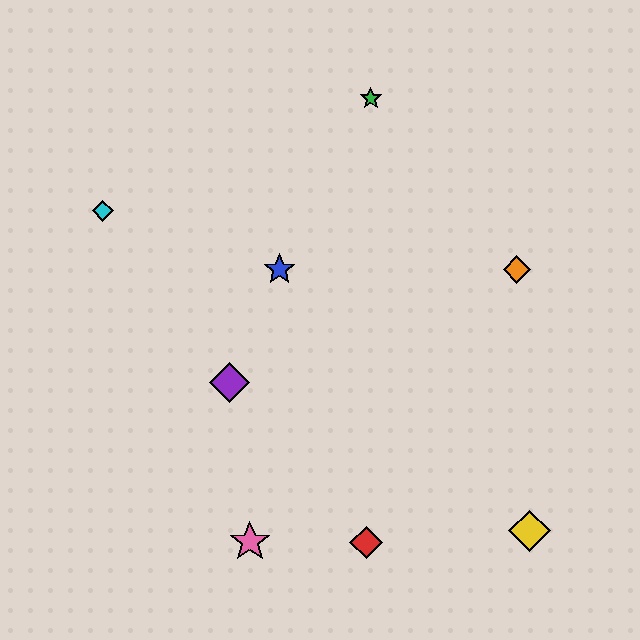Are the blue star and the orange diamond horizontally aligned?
Yes, both are at y≈269.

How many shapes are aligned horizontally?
2 shapes (the blue star, the orange diamond) are aligned horizontally.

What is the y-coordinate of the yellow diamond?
The yellow diamond is at y≈531.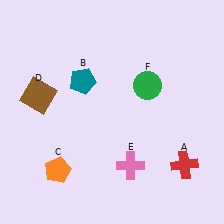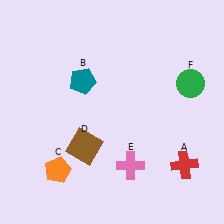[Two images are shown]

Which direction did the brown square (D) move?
The brown square (D) moved down.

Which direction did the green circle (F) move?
The green circle (F) moved right.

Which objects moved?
The objects that moved are: the brown square (D), the green circle (F).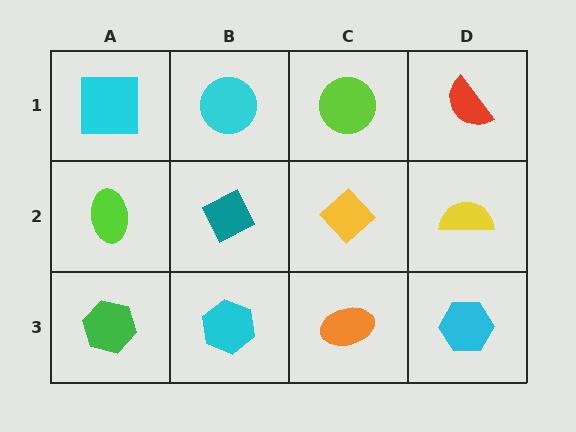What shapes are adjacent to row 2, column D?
A red semicircle (row 1, column D), a cyan hexagon (row 3, column D), a yellow diamond (row 2, column C).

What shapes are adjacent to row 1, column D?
A yellow semicircle (row 2, column D), a lime circle (row 1, column C).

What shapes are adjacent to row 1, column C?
A yellow diamond (row 2, column C), a cyan circle (row 1, column B), a red semicircle (row 1, column D).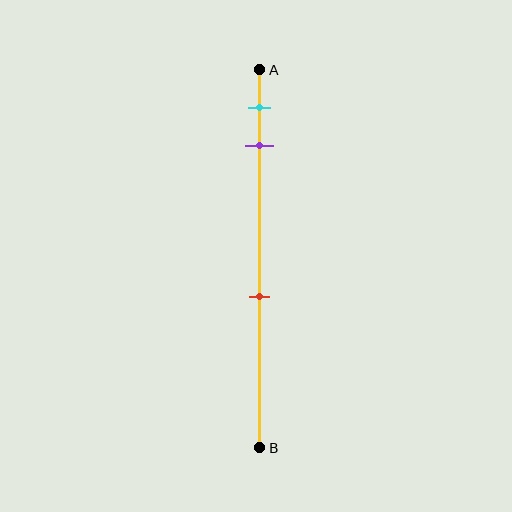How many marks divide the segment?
There are 3 marks dividing the segment.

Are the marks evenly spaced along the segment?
No, the marks are not evenly spaced.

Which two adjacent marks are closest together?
The cyan and purple marks are the closest adjacent pair.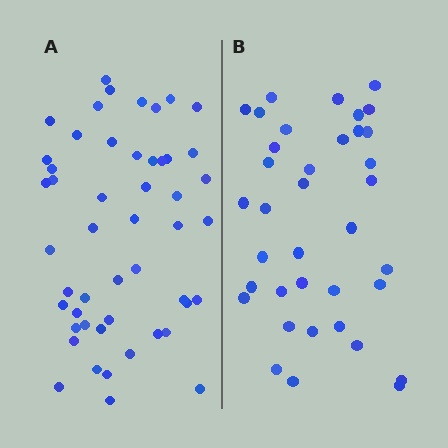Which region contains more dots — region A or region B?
Region A (the left region) has more dots.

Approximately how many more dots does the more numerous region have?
Region A has approximately 15 more dots than region B.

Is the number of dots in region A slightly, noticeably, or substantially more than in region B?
Region A has noticeably more, but not dramatically so. The ratio is roughly 1.4 to 1.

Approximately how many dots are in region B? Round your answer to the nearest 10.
About 40 dots. (The exact count is 37, which rounds to 40.)